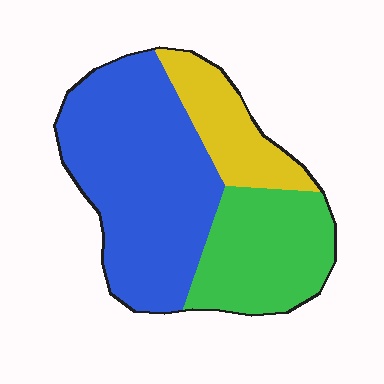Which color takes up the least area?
Yellow, at roughly 20%.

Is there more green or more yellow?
Green.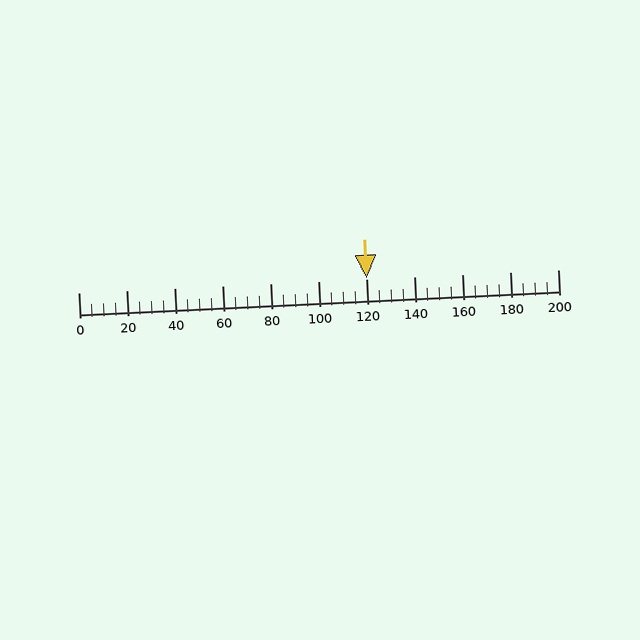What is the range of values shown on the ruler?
The ruler shows values from 0 to 200.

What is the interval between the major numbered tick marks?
The major tick marks are spaced 20 units apart.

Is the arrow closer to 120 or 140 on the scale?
The arrow is closer to 120.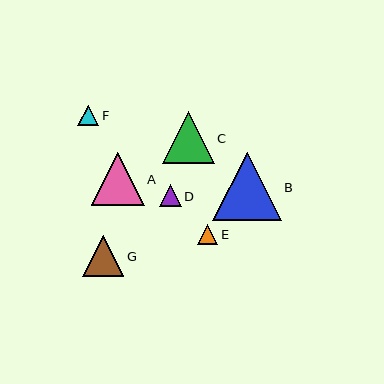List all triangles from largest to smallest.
From largest to smallest: B, A, C, G, D, F, E.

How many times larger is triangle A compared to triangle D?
Triangle A is approximately 2.4 times the size of triangle D.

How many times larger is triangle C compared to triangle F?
Triangle C is approximately 2.5 times the size of triangle F.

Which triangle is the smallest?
Triangle E is the smallest with a size of approximately 20 pixels.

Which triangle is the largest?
Triangle B is the largest with a size of approximately 69 pixels.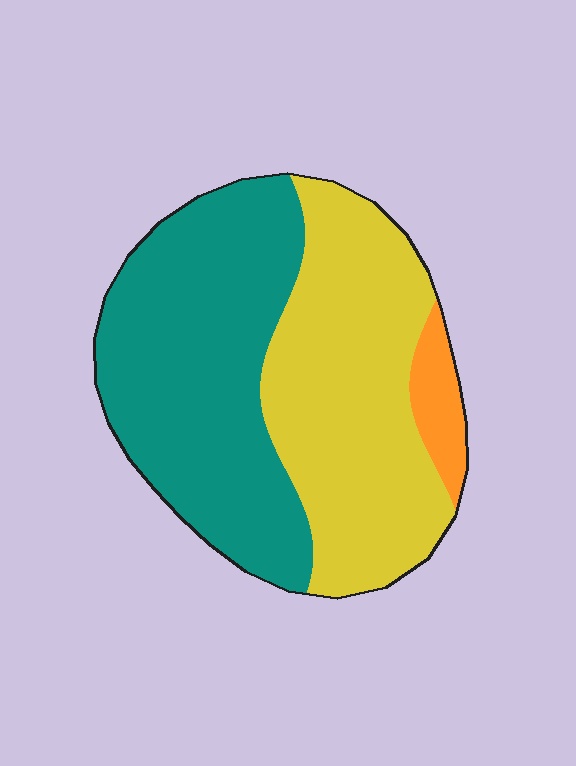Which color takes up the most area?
Teal, at roughly 50%.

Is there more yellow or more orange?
Yellow.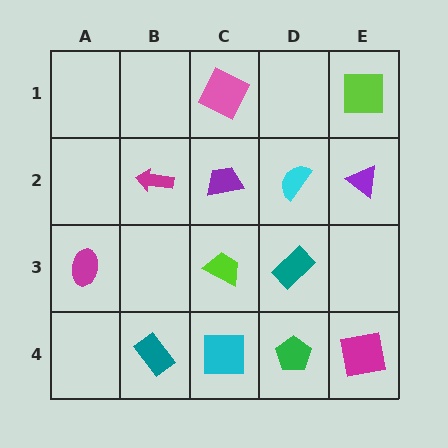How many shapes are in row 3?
3 shapes.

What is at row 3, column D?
A teal rectangle.